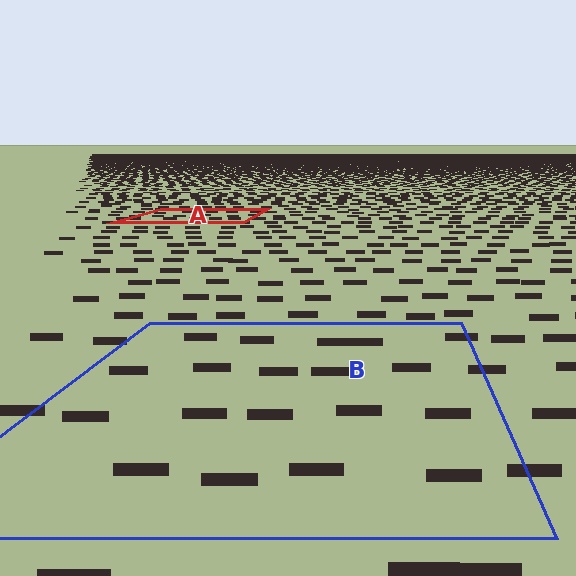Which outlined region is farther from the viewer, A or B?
Region A is farther from the viewer — the texture elements inside it appear smaller and more densely packed.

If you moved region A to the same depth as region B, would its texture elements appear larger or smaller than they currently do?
They would appear larger. At a closer depth, the same texture elements are projected at a bigger on-screen size.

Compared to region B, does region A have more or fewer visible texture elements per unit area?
Region A has more texture elements per unit area — they are packed more densely because it is farther away.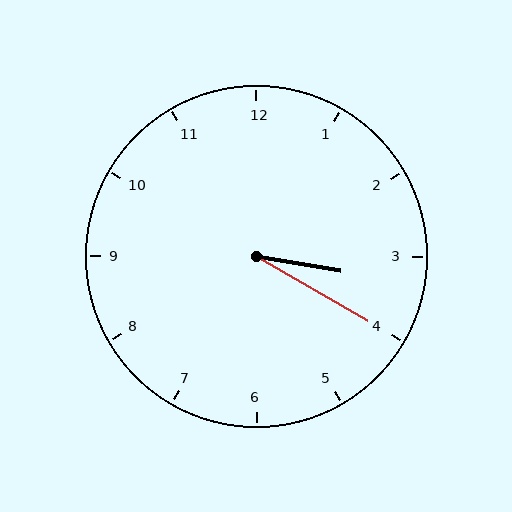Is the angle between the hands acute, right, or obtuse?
It is acute.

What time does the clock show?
3:20.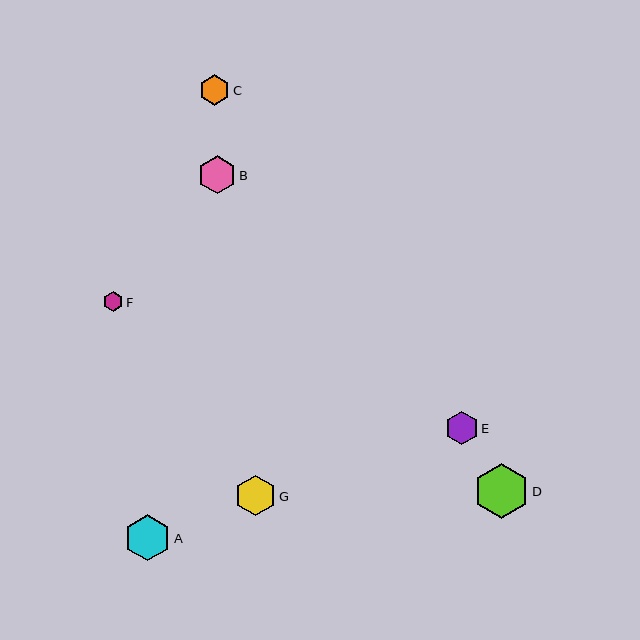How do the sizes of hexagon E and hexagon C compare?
Hexagon E and hexagon C are approximately the same size.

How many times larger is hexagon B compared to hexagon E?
Hexagon B is approximately 1.2 times the size of hexagon E.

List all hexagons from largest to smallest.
From largest to smallest: D, A, G, B, E, C, F.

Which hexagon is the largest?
Hexagon D is the largest with a size of approximately 55 pixels.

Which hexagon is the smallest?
Hexagon F is the smallest with a size of approximately 20 pixels.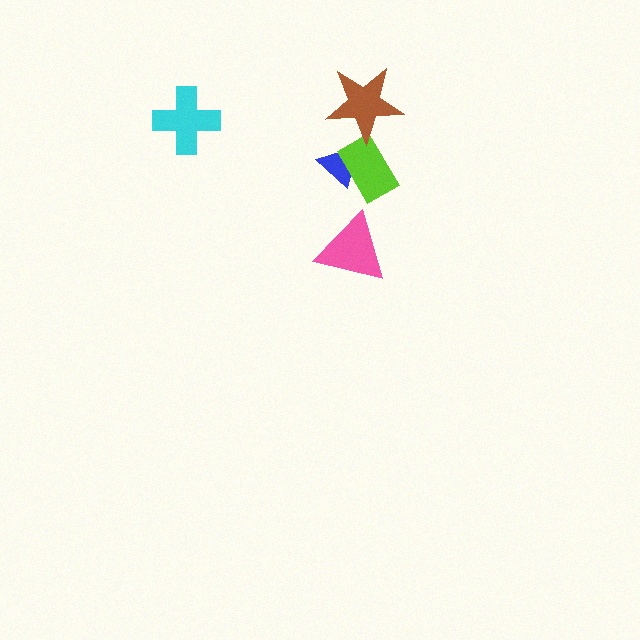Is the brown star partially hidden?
No, no other shape covers it.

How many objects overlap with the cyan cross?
0 objects overlap with the cyan cross.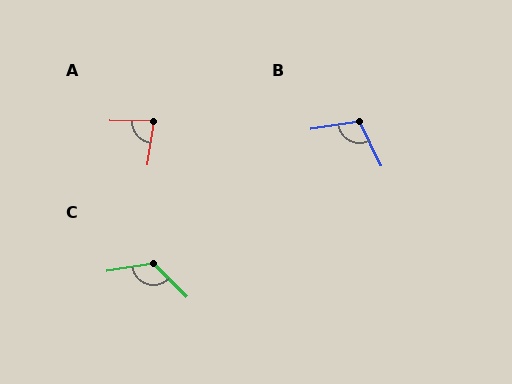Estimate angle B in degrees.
Approximately 107 degrees.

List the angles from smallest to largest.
A (82°), B (107°), C (125°).